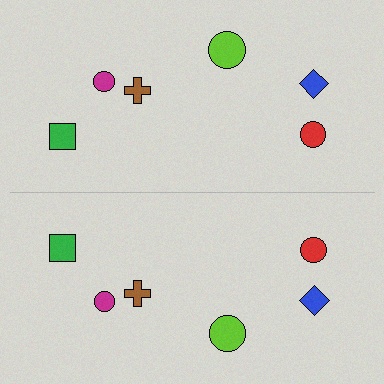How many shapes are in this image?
There are 12 shapes in this image.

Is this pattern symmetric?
Yes, this pattern has bilateral (reflection) symmetry.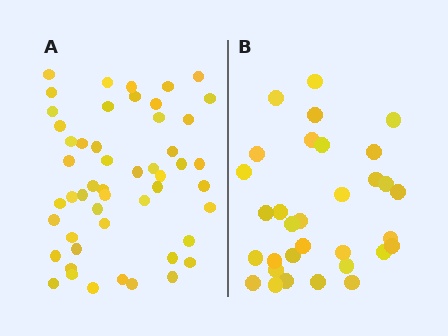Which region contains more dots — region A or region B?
Region A (the left region) has more dots.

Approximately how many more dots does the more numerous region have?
Region A has approximately 20 more dots than region B.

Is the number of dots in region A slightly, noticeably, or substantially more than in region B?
Region A has substantially more. The ratio is roughly 1.6 to 1.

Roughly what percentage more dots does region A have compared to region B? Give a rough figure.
About 60% more.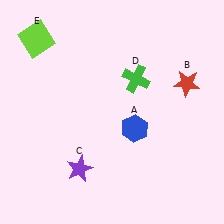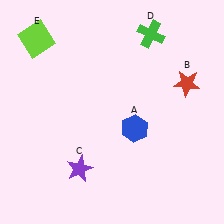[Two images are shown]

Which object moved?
The green cross (D) moved up.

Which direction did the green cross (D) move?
The green cross (D) moved up.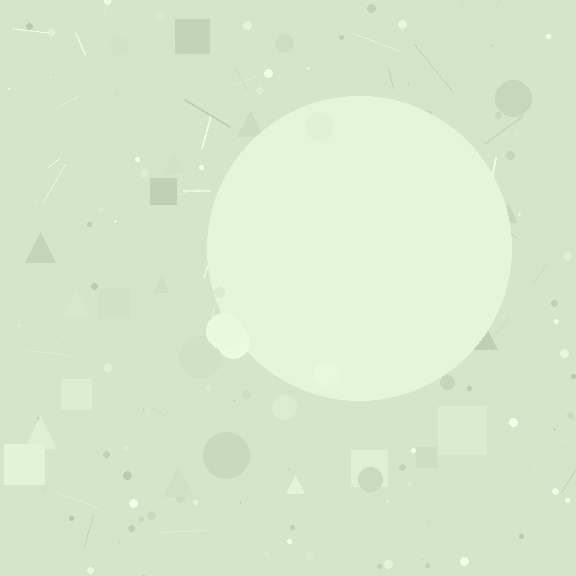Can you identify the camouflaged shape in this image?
The camouflaged shape is a circle.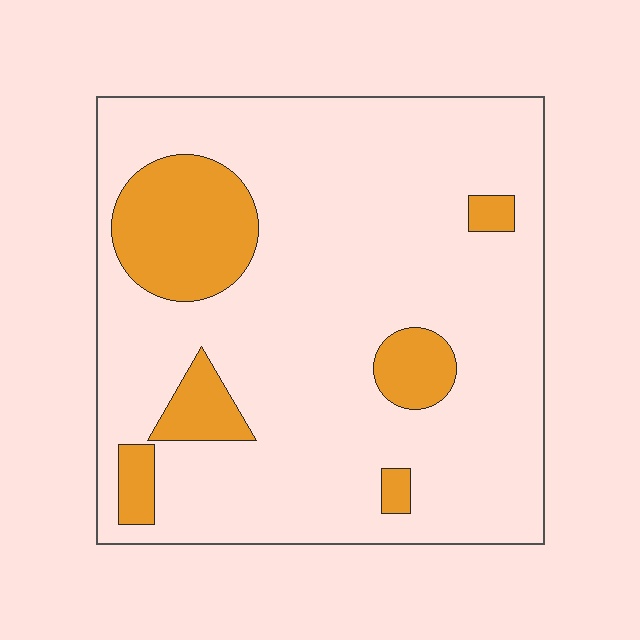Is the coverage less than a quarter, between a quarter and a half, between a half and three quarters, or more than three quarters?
Less than a quarter.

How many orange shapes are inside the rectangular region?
6.